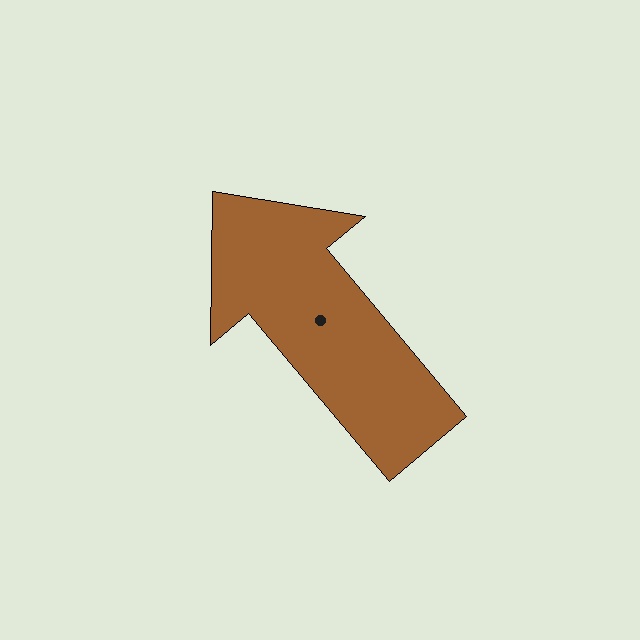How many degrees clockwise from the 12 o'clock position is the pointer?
Approximately 320 degrees.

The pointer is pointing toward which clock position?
Roughly 11 o'clock.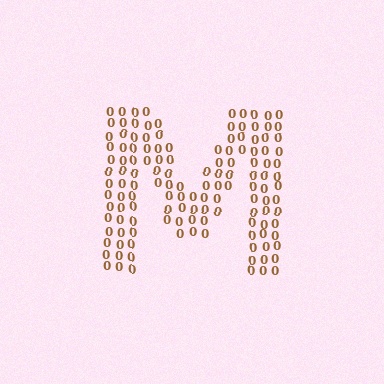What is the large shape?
The large shape is the letter M.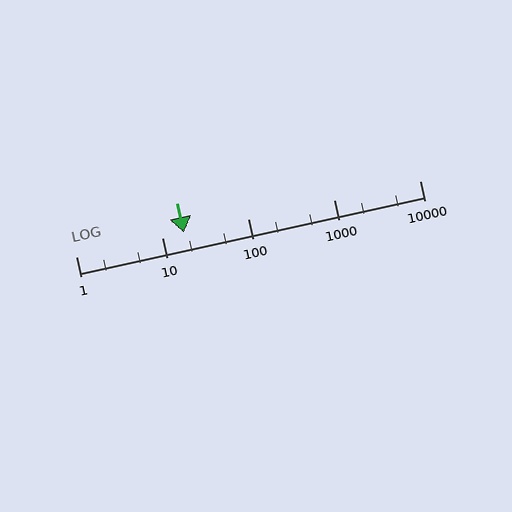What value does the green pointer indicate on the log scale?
The pointer indicates approximately 18.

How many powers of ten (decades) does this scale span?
The scale spans 4 decades, from 1 to 10000.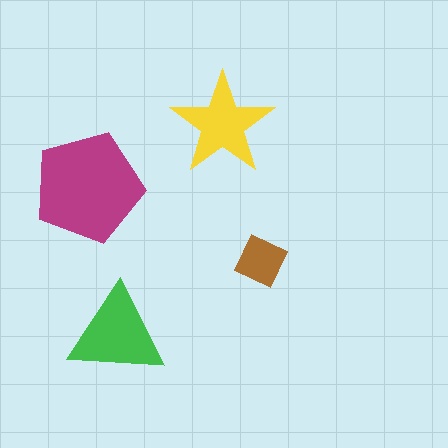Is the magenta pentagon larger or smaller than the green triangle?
Larger.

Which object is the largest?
The magenta pentagon.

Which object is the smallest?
The brown diamond.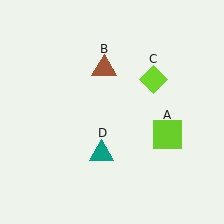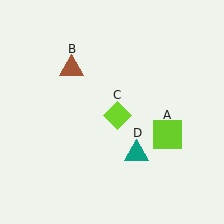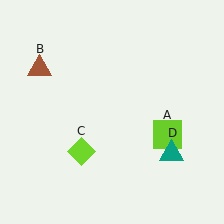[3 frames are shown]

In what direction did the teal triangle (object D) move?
The teal triangle (object D) moved right.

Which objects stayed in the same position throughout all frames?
Lime square (object A) remained stationary.